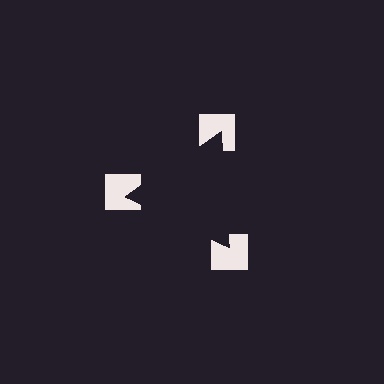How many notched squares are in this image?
There are 3 — one at each vertex of the illusory triangle.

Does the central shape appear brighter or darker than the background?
It typically appears slightly darker than the background, even though no actual brightness change is drawn.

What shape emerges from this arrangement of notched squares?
An illusory triangle — its edges are inferred from the aligned wedge cuts in the notched squares, not physically drawn.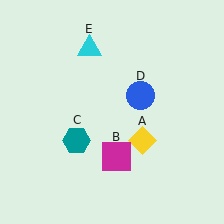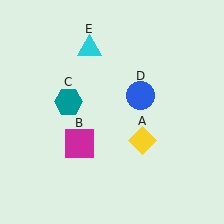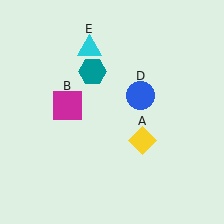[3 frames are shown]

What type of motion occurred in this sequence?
The magenta square (object B), teal hexagon (object C) rotated clockwise around the center of the scene.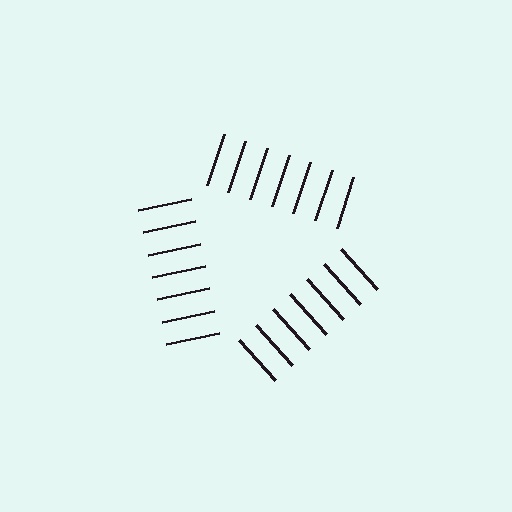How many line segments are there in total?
21 — 7 along each of the 3 edges.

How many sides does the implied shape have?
3 sides — the line-ends trace a triangle.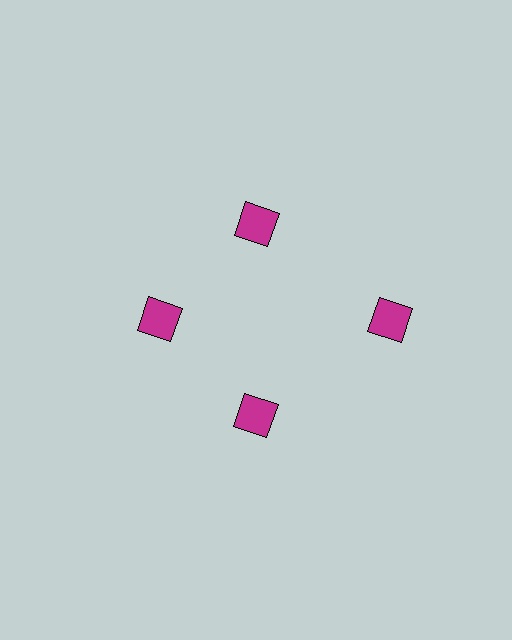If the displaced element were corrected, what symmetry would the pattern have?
It would have 4-fold rotational symmetry — the pattern would map onto itself every 90 degrees.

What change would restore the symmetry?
The symmetry would be restored by moving it inward, back onto the ring so that all 4 squares sit at equal angles and equal distance from the center.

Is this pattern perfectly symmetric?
No. The 4 magenta squares are arranged in a ring, but one element near the 3 o'clock position is pushed outward from the center, breaking the 4-fold rotational symmetry.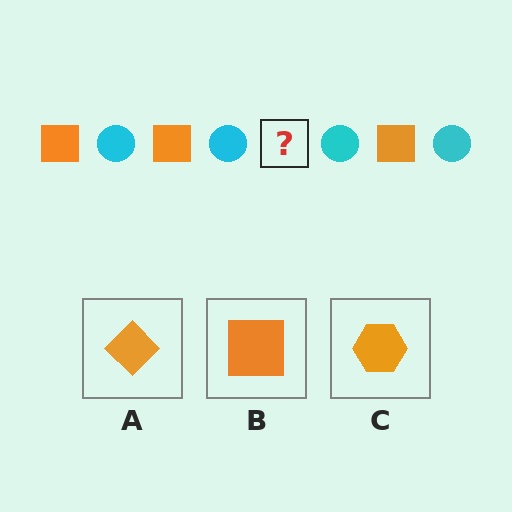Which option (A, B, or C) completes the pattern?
B.